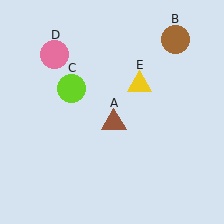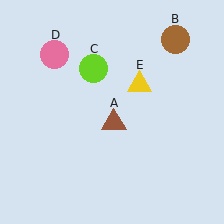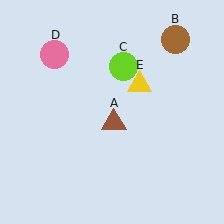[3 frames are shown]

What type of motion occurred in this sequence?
The lime circle (object C) rotated clockwise around the center of the scene.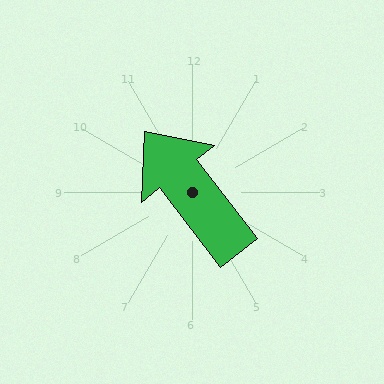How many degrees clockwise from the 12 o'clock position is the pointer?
Approximately 322 degrees.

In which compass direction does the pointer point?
Northwest.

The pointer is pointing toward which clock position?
Roughly 11 o'clock.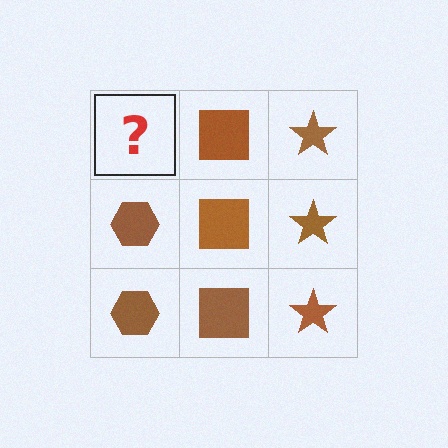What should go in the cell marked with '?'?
The missing cell should contain a brown hexagon.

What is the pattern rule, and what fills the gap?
The rule is that each column has a consistent shape. The gap should be filled with a brown hexagon.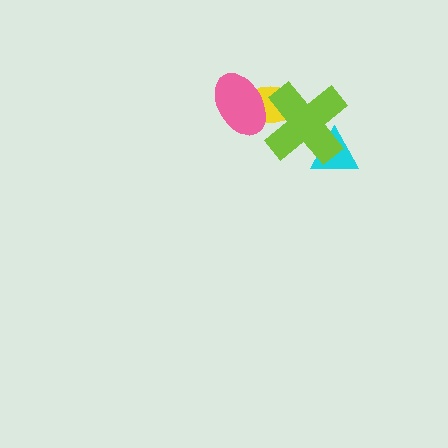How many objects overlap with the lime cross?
3 objects overlap with the lime cross.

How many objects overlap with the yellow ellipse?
2 objects overlap with the yellow ellipse.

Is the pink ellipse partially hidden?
No, no other shape covers it.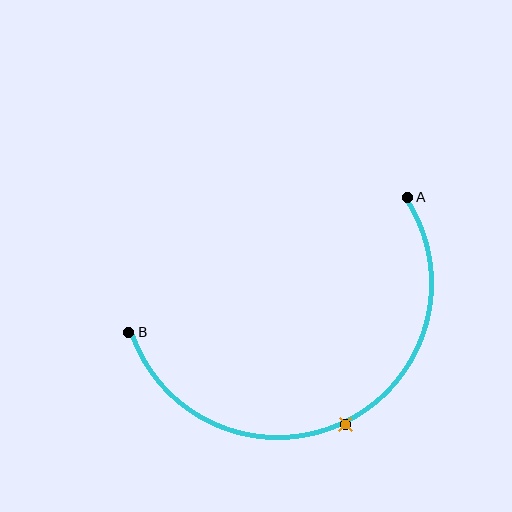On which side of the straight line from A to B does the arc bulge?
The arc bulges below the straight line connecting A and B.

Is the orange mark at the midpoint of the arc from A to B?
Yes. The orange mark lies on the arc at equal arc-length from both A and B — it is the arc midpoint.